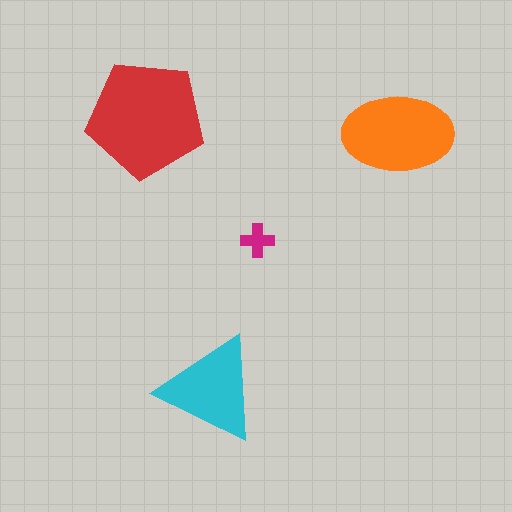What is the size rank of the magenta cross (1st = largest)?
4th.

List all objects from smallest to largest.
The magenta cross, the cyan triangle, the orange ellipse, the red pentagon.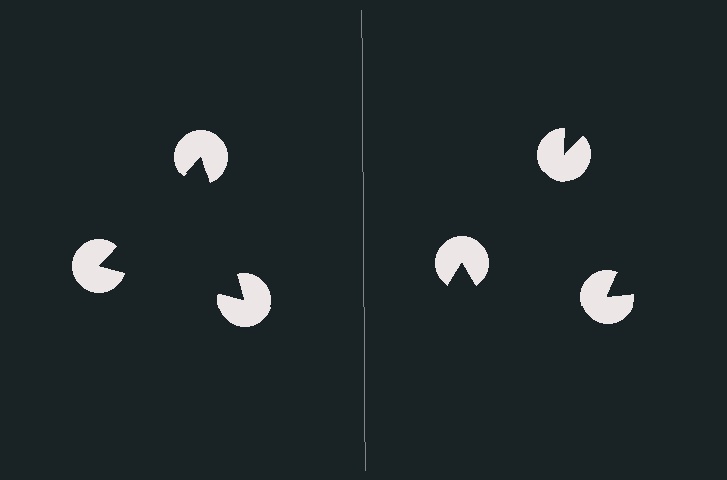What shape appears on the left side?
An illusory triangle.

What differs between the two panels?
The pac-man discs are positioned identically on both sides; only the wedge orientations differ. On the left they align to a triangle; on the right they are misaligned.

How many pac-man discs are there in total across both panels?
6 — 3 on each side.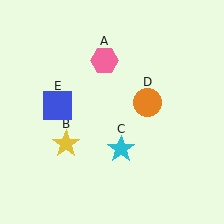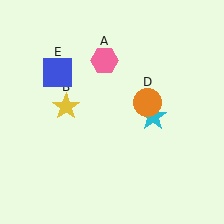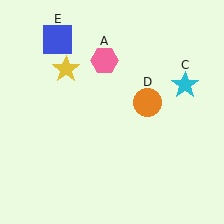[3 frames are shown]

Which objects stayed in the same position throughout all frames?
Pink hexagon (object A) and orange circle (object D) remained stationary.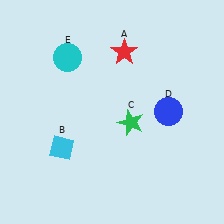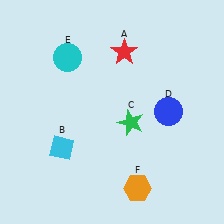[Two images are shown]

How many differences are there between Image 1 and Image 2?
There is 1 difference between the two images.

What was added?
An orange hexagon (F) was added in Image 2.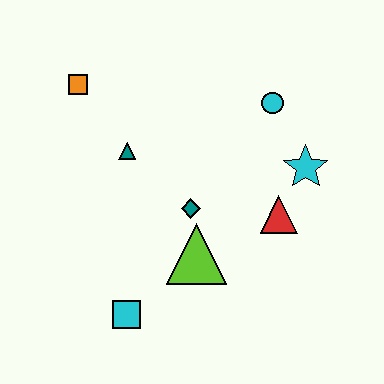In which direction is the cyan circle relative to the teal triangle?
The cyan circle is to the right of the teal triangle.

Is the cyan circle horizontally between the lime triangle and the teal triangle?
No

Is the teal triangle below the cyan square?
No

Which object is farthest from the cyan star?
The orange square is farthest from the cyan star.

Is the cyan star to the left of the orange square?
No